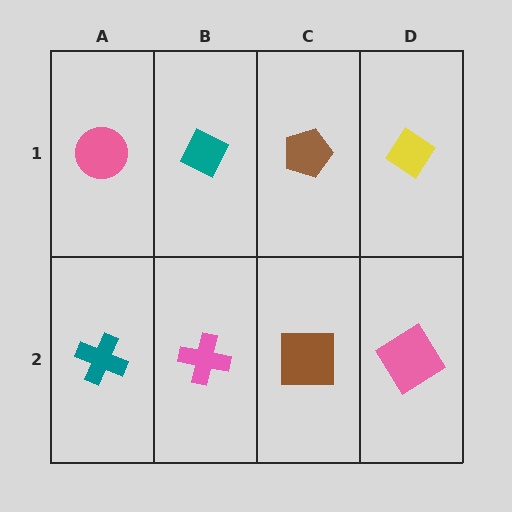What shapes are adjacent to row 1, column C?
A brown square (row 2, column C), a teal diamond (row 1, column B), a yellow diamond (row 1, column D).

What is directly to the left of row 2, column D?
A brown square.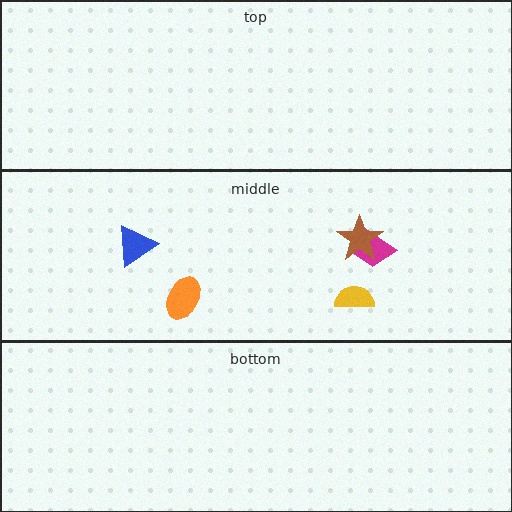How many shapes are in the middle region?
5.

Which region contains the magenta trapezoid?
The middle region.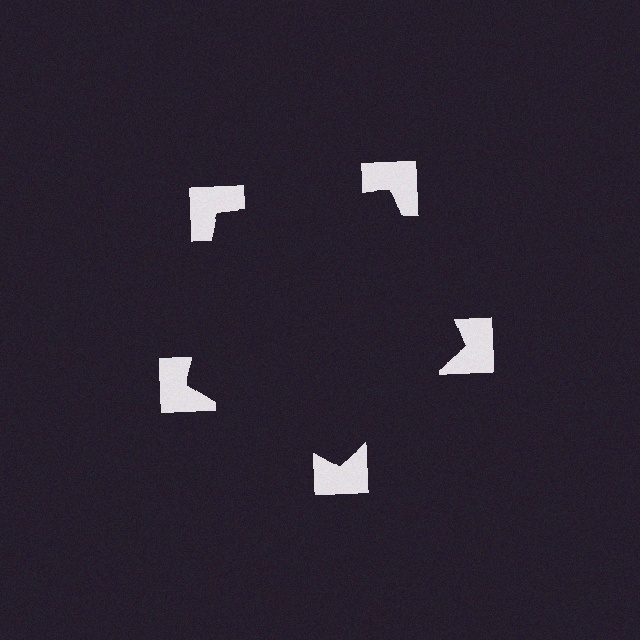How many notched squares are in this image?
There are 5 — one at each vertex of the illusory pentagon.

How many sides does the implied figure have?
5 sides.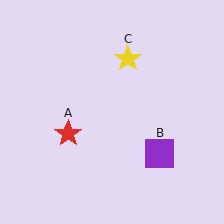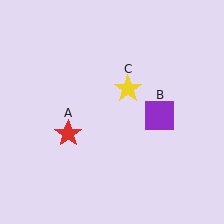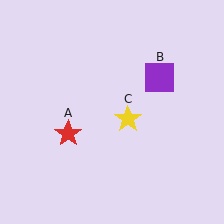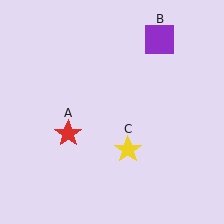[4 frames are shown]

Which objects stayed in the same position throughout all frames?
Red star (object A) remained stationary.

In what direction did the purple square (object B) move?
The purple square (object B) moved up.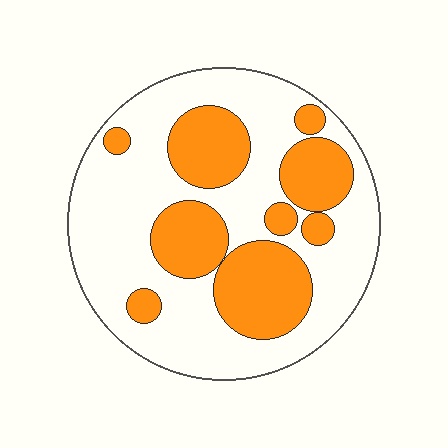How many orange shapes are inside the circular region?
9.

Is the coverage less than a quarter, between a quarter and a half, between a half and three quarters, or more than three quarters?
Between a quarter and a half.